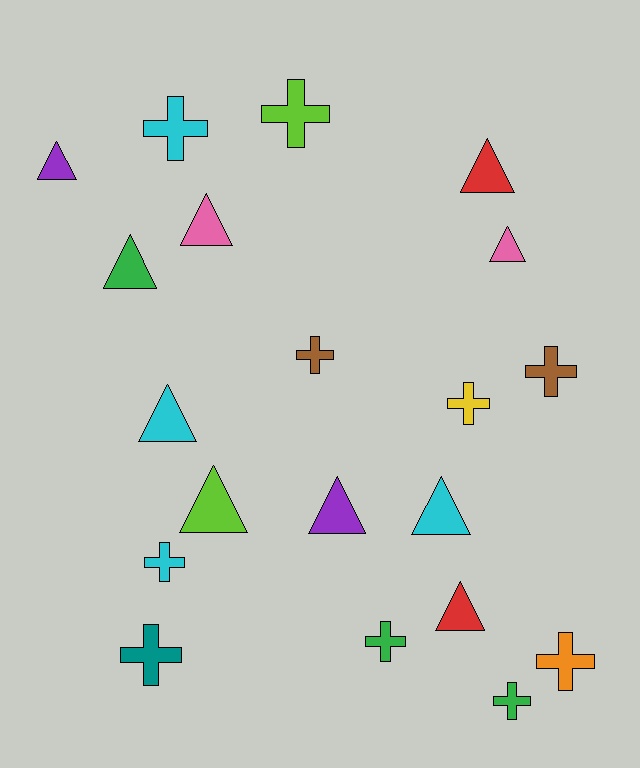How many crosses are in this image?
There are 10 crosses.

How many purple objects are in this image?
There are 2 purple objects.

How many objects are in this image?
There are 20 objects.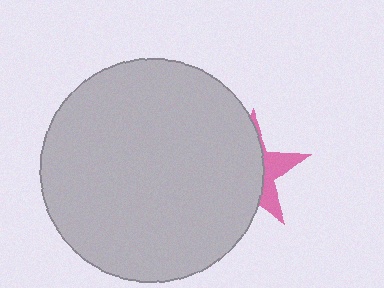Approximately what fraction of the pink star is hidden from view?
Roughly 68% of the pink star is hidden behind the light gray circle.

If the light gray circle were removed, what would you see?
You would see the complete pink star.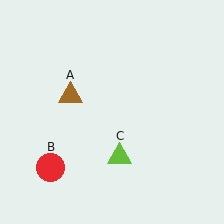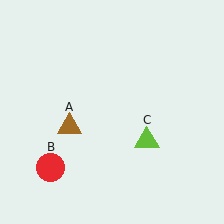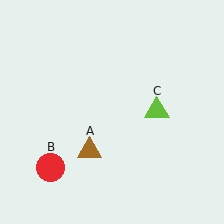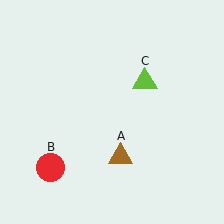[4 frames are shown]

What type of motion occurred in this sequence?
The brown triangle (object A), lime triangle (object C) rotated counterclockwise around the center of the scene.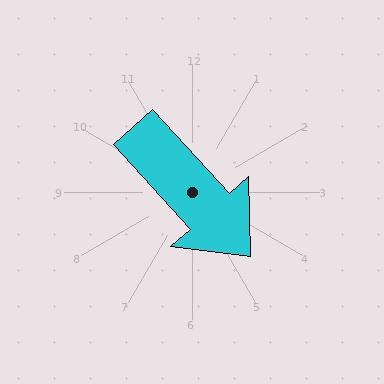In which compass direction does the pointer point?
Southeast.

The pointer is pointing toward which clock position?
Roughly 5 o'clock.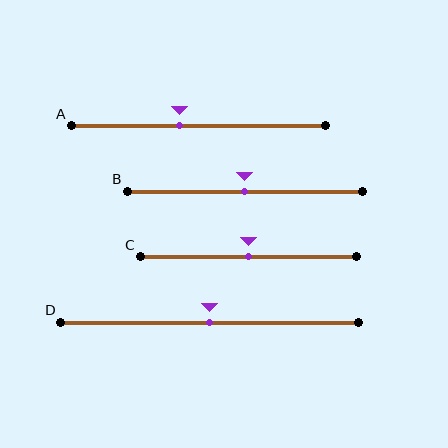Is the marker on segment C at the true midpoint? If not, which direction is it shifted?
Yes, the marker on segment C is at the true midpoint.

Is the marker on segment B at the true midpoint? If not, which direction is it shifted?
Yes, the marker on segment B is at the true midpoint.